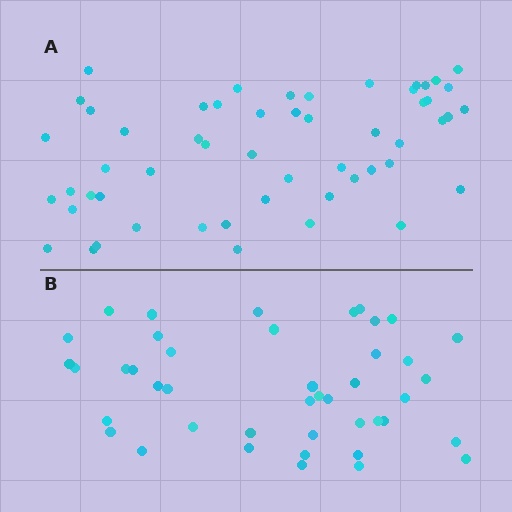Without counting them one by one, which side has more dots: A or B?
Region A (the top region) has more dots.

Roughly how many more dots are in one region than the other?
Region A has roughly 12 or so more dots than region B.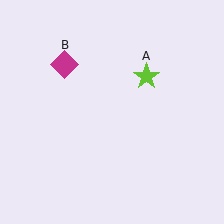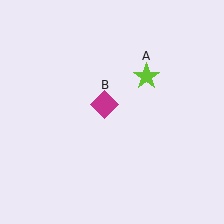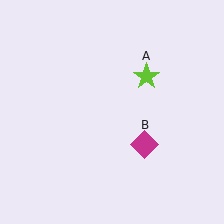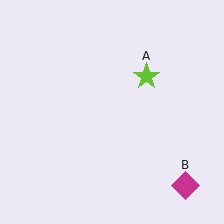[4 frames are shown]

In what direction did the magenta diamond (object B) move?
The magenta diamond (object B) moved down and to the right.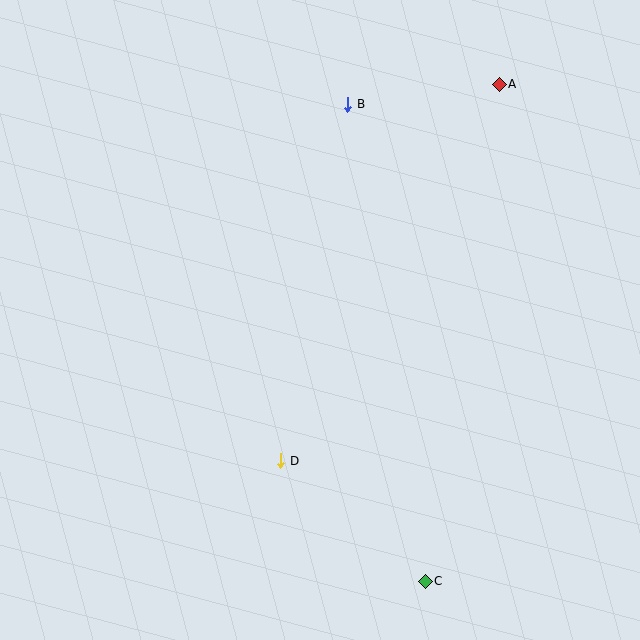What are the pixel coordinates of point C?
Point C is at (425, 581).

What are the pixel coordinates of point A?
Point A is at (499, 84).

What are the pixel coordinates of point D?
Point D is at (281, 461).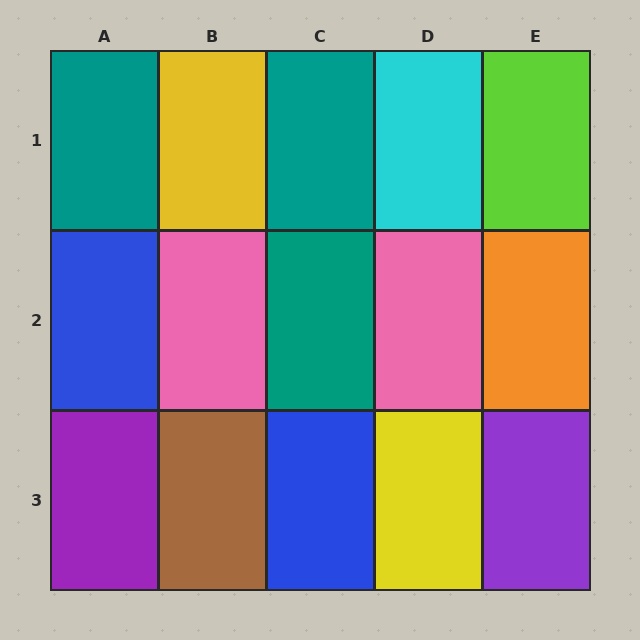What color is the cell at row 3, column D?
Yellow.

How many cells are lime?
1 cell is lime.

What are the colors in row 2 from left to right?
Blue, pink, teal, pink, orange.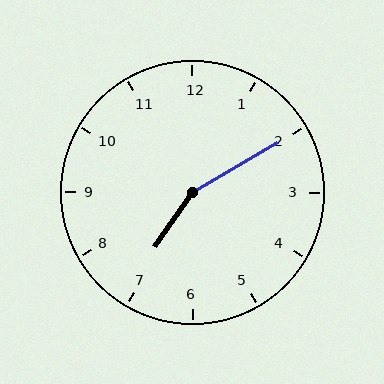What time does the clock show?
7:10.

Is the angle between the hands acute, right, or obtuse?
It is obtuse.